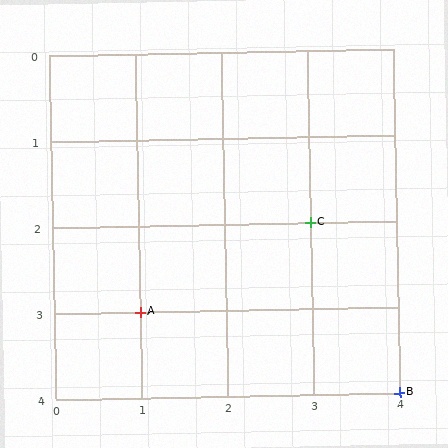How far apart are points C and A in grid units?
Points C and A are 2 columns and 1 row apart (about 2.2 grid units diagonally).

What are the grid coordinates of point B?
Point B is at grid coordinates (4, 4).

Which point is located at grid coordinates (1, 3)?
Point A is at (1, 3).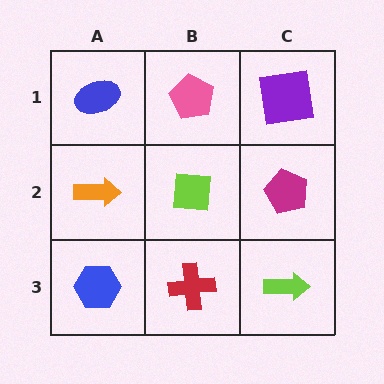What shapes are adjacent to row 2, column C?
A purple square (row 1, column C), a lime arrow (row 3, column C), a lime square (row 2, column B).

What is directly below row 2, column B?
A red cross.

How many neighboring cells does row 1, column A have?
2.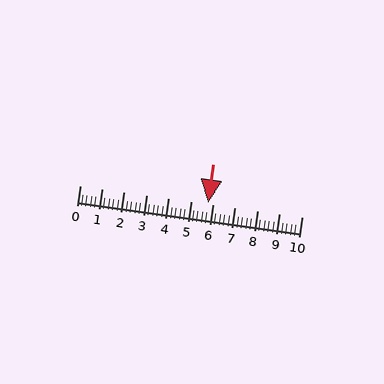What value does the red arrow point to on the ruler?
The red arrow points to approximately 5.8.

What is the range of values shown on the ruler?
The ruler shows values from 0 to 10.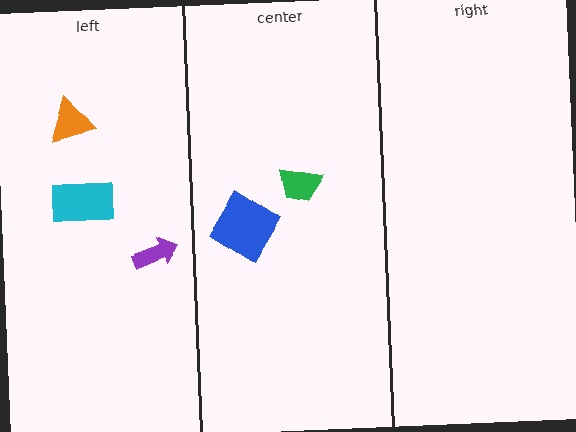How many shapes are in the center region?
2.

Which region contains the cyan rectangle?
The left region.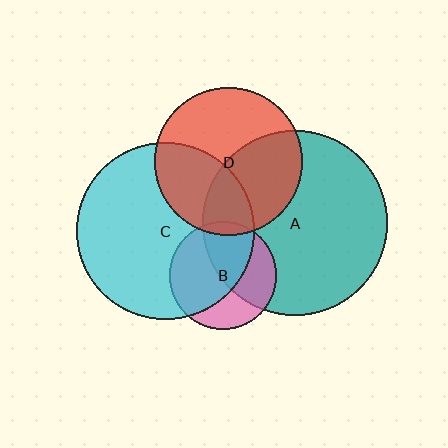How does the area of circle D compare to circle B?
Approximately 1.9 times.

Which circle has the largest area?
Circle A (teal).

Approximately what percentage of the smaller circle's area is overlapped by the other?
Approximately 45%.